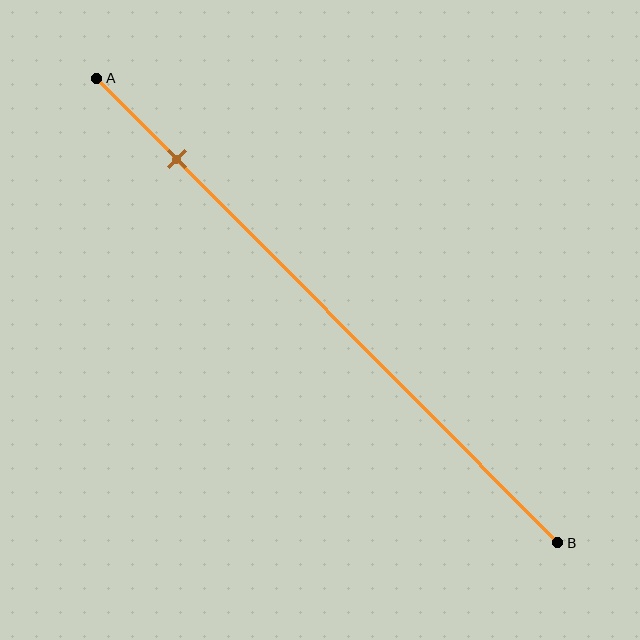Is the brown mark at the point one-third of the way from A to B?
No, the mark is at about 15% from A, not at the 33% one-third point.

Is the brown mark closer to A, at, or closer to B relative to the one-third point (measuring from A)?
The brown mark is closer to point A than the one-third point of segment AB.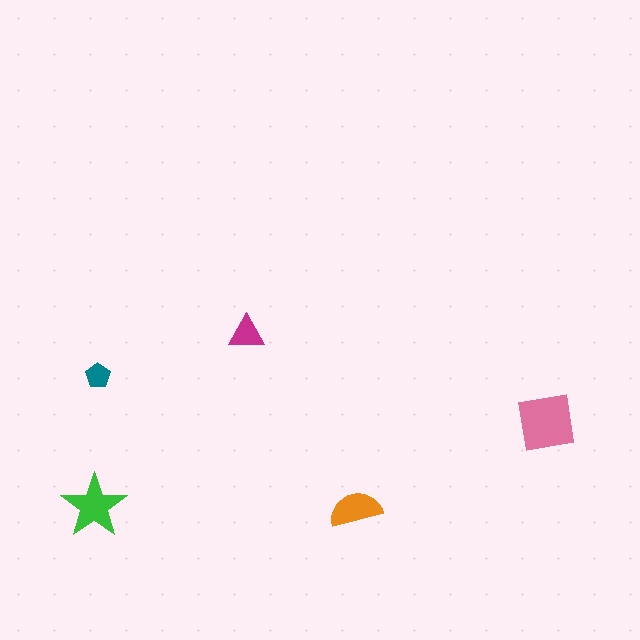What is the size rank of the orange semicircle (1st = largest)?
3rd.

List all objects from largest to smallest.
The pink square, the green star, the orange semicircle, the magenta triangle, the teal pentagon.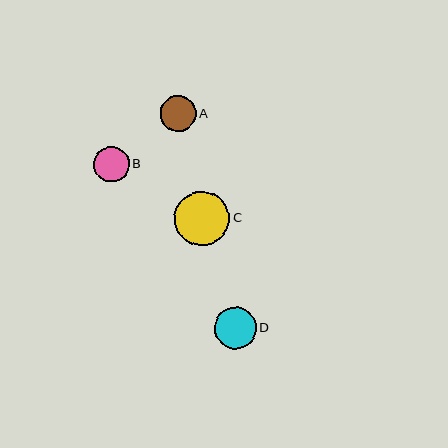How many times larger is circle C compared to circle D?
Circle C is approximately 1.3 times the size of circle D.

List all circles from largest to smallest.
From largest to smallest: C, D, A, B.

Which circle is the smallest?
Circle B is the smallest with a size of approximately 36 pixels.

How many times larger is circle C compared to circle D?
Circle C is approximately 1.3 times the size of circle D.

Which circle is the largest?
Circle C is the largest with a size of approximately 55 pixels.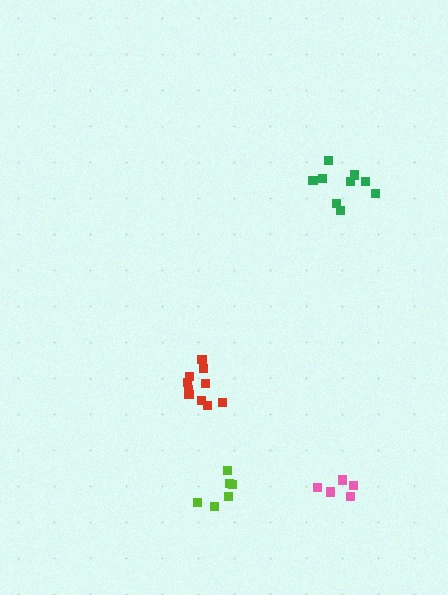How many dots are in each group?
Group 1: 6 dots, Group 2: 6 dots, Group 3: 9 dots, Group 4: 10 dots (31 total).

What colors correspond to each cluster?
The clusters are colored: lime, pink, green, red.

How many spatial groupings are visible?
There are 4 spatial groupings.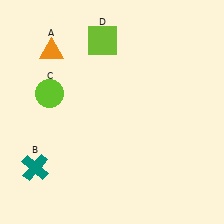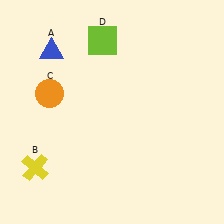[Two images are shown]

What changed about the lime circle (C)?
In Image 1, C is lime. In Image 2, it changed to orange.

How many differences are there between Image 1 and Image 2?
There are 3 differences between the two images.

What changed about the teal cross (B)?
In Image 1, B is teal. In Image 2, it changed to yellow.